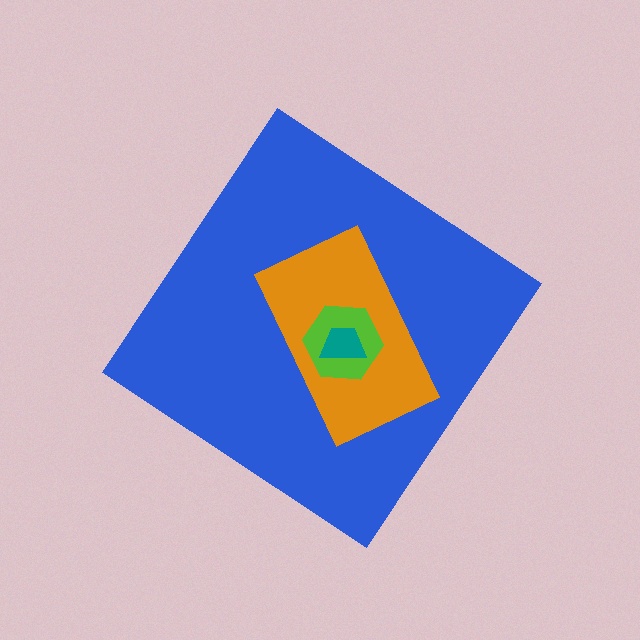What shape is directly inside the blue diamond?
The orange rectangle.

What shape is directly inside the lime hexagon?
The teal trapezoid.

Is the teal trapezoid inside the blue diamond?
Yes.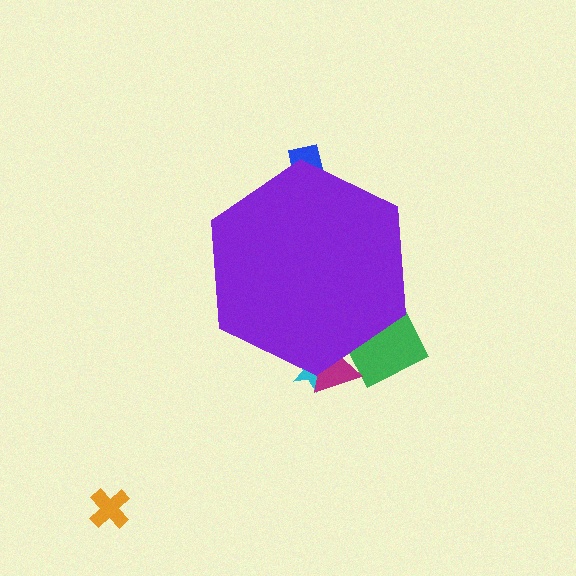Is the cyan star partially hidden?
Yes, the cyan star is partially hidden behind the purple hexagon.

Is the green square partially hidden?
Yes, the green square is partially hidden behind the purple hexagon.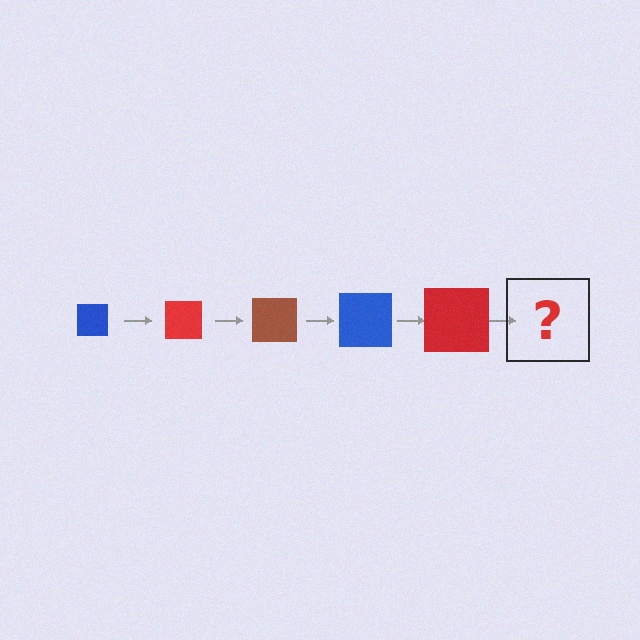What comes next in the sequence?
The next element should be a brown square, larger than the previous one.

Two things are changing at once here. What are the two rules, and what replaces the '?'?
The two rules are that the square grows larger each step and the color cycles through blue, red, and brown. The '?' should be a brown square, larger than the previous one.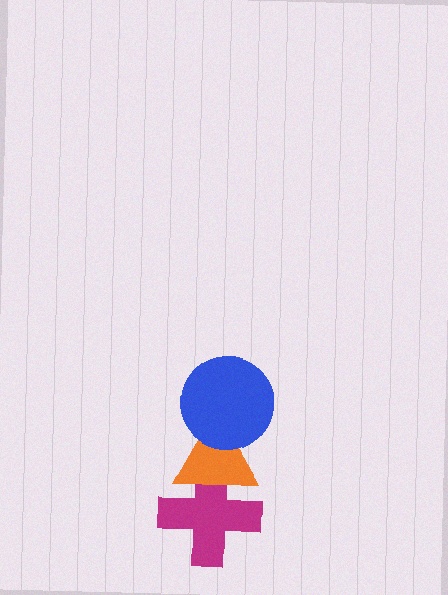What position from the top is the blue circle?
The blue circle is 1st from the top.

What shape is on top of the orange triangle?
The blue circle is on top of the orange triangle.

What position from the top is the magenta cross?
The magenta cross is 3rd from the top.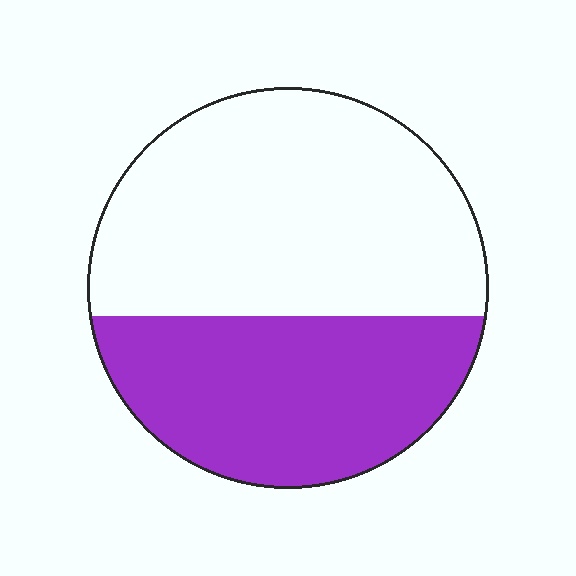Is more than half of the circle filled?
No.